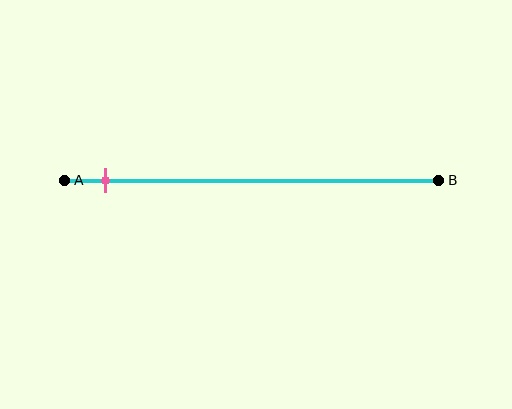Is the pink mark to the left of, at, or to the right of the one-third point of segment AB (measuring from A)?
The pink mark is to the left of the one-third point of segment AB.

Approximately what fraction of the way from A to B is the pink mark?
The pink mark is approximately 10% of the way from A to B.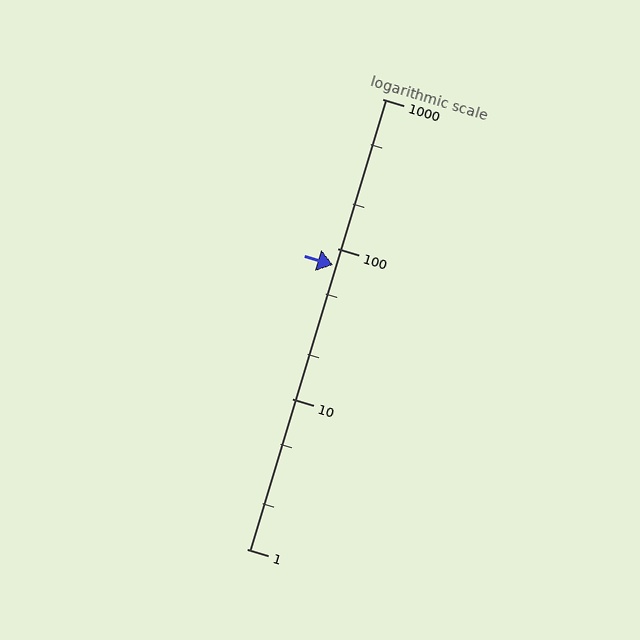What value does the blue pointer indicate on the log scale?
The pointer indicates approximately 78.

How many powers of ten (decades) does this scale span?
The scale spans 3 decades, from 1 to 1000.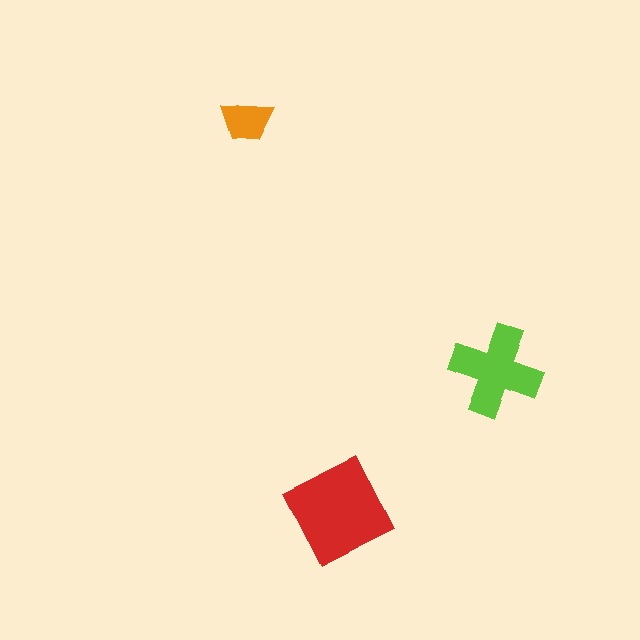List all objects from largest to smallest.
The red diamond, the lime cross, the orange trapezoid.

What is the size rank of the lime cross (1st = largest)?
2nd.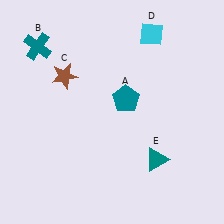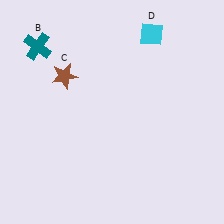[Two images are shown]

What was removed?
The teal triangle (E), the teal pentagon (A) were removed in Image 2.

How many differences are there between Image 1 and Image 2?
There are 2 differences between the two images.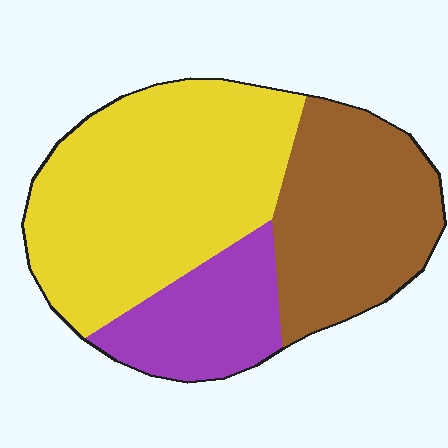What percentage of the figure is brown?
Brown covers about 30% of the figure.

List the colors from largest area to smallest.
From largest to smallest: yellow, brown, purple.